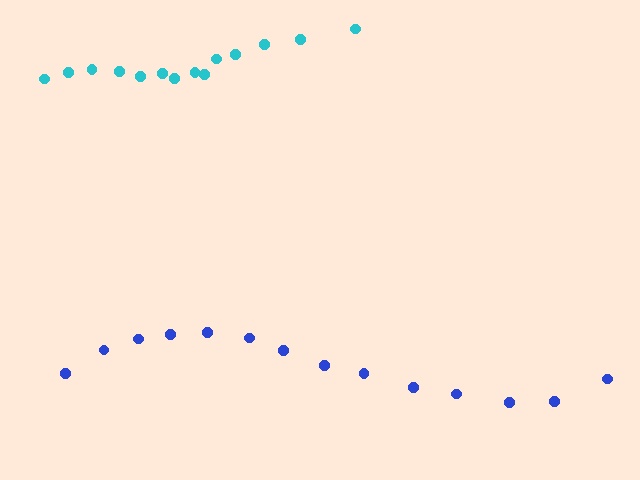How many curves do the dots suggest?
There are 2 distinct paths.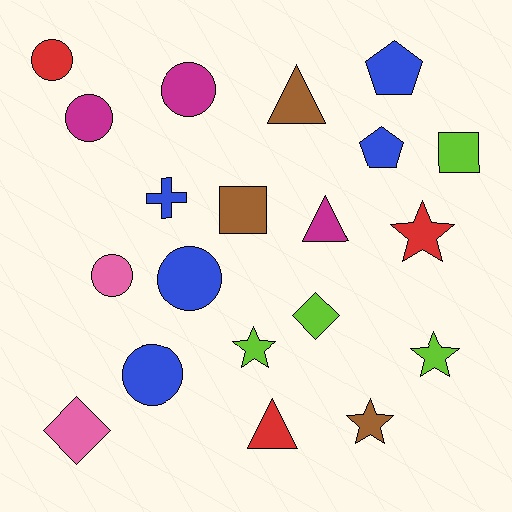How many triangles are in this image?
There are 3 triangles.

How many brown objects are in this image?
There are 3 brown objects.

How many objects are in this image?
There are 20 objects.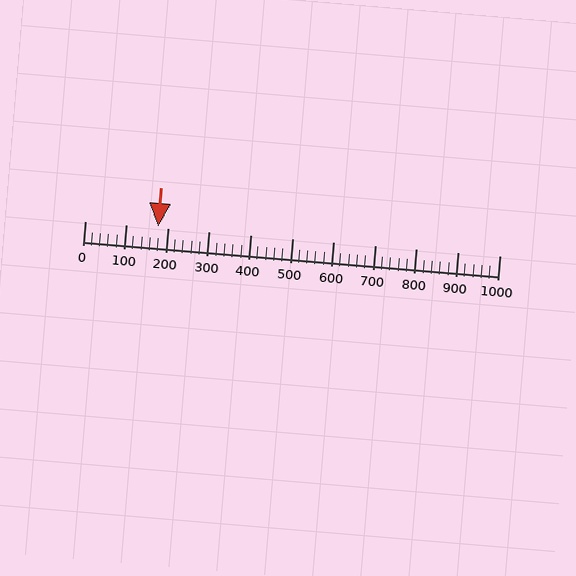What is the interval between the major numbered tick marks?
The major tick marks are spaced 100 units apart.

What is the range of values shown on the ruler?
The ruler shows values from 0 to 1000.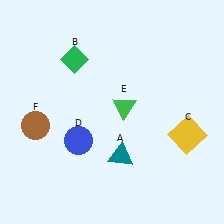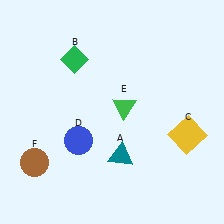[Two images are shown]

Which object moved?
The brown circle (F) moved down.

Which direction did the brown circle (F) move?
The brown circle (F) moved down.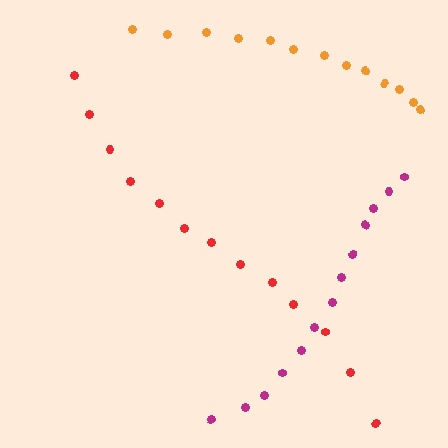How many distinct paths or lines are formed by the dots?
There are 3 distinct paths.